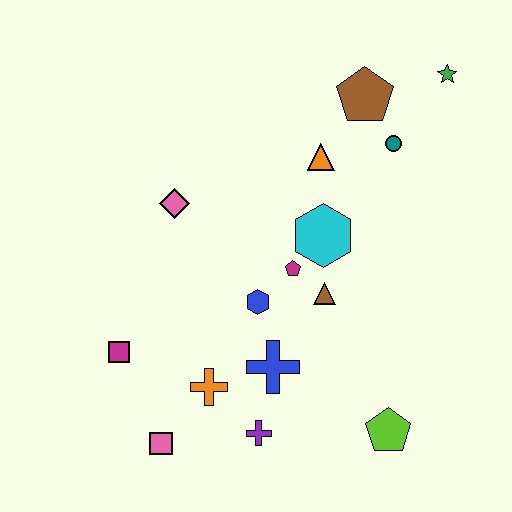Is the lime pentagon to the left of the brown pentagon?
No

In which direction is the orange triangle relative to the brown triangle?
The orange triangle is above the brown triangle.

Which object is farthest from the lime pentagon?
The green star is farthest from the lime pentagon.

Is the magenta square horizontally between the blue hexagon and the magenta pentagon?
No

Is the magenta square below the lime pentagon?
No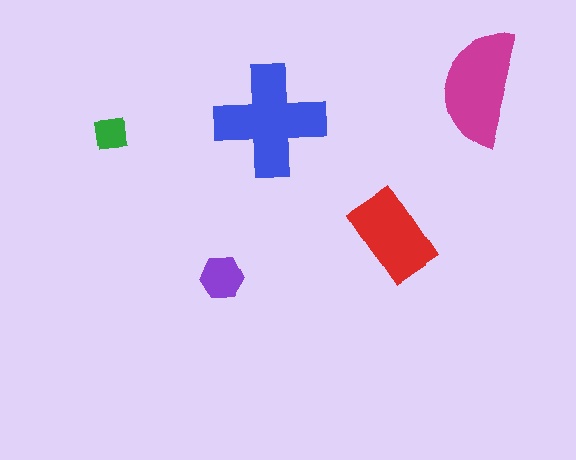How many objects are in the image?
There are 5 objects in the image.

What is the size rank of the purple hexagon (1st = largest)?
4th.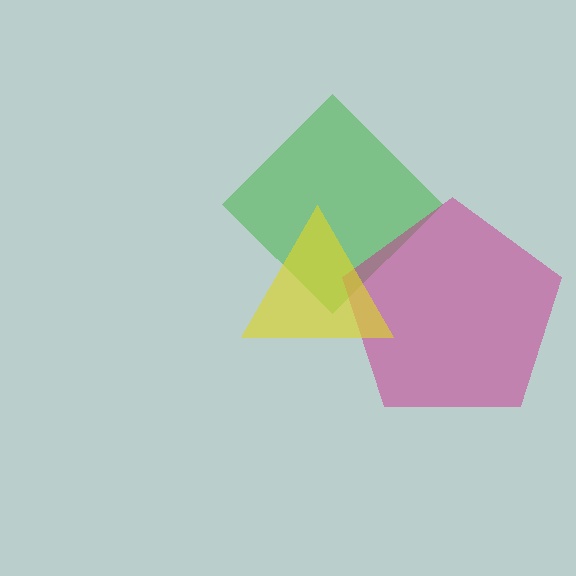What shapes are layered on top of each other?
The layered shapes are: a green diamond, a magenta pentagon, a yellow triangle.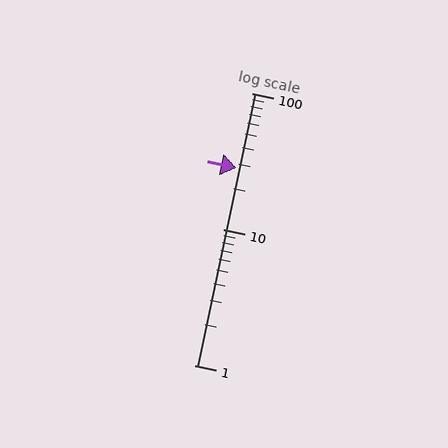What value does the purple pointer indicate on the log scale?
The pointer indicates approximately 28.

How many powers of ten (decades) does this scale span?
The scale spans 2 decades, from 1 to 100.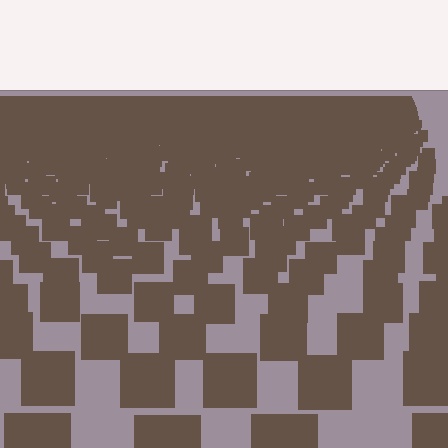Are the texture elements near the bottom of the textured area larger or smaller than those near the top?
Larger. Near the bottom, elements are closer to the viewer and appear at a bigger on-screen size.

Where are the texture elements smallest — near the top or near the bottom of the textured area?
Near the top.